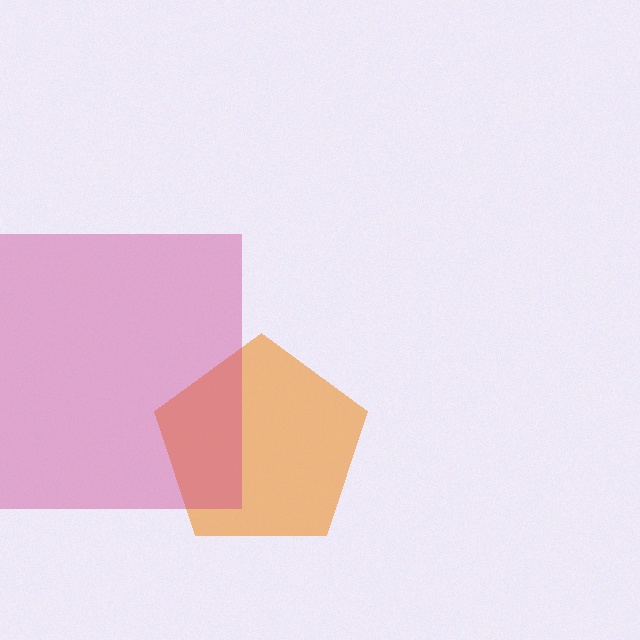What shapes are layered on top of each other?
The layered shapes are: an orange pentagon, a magenta square.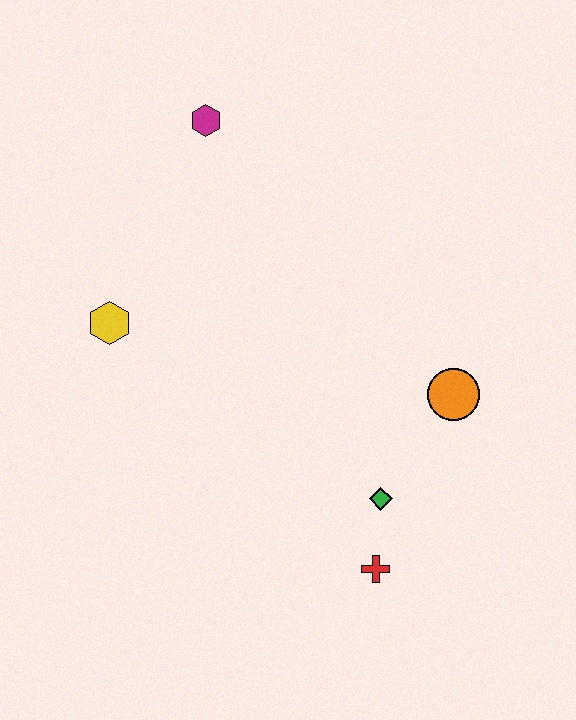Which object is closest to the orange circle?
The green diamond is closest to the orange circle.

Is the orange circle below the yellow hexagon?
Yes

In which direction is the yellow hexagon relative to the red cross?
The yellow hexagon is to the left of the red cross.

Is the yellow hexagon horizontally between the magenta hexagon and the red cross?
No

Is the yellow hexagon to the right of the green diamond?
No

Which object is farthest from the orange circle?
The magenta hexagon is farthest from the orange circle.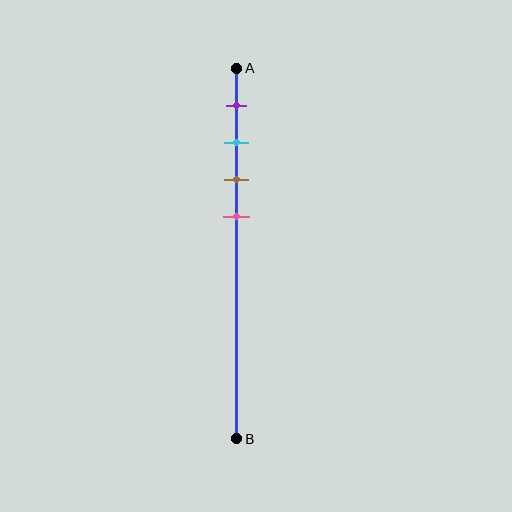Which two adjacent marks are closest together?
The cyan and brown marks are the closest adjacent pair.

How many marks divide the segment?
There are 4 marks dividing the segment.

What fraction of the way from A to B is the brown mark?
The brown mark is approximately 30% (0.3) of the way from A to B.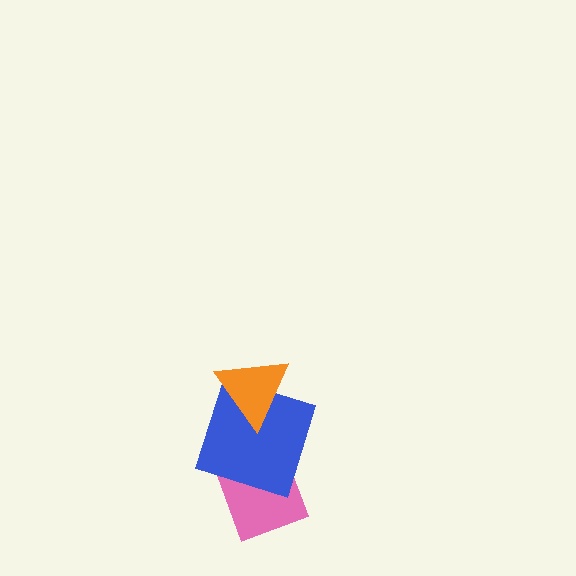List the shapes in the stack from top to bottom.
From top to bottom: the orange triangle, the blue square, the pink diamond.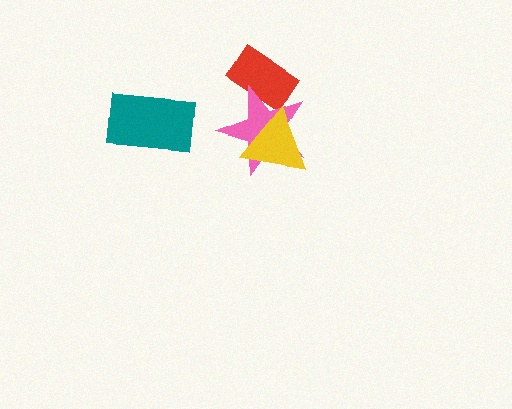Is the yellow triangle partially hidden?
No, no other shape covers it.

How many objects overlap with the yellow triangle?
1 object overlaps with the yellow triangle.